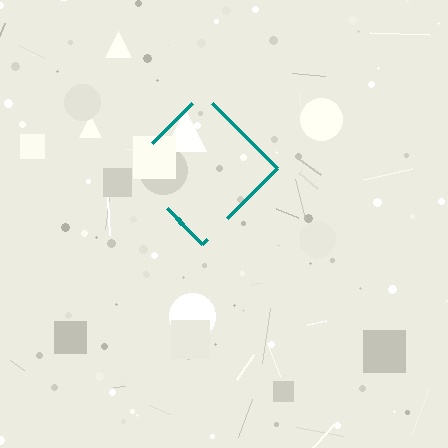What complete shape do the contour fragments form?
The contour fragments form a diamond.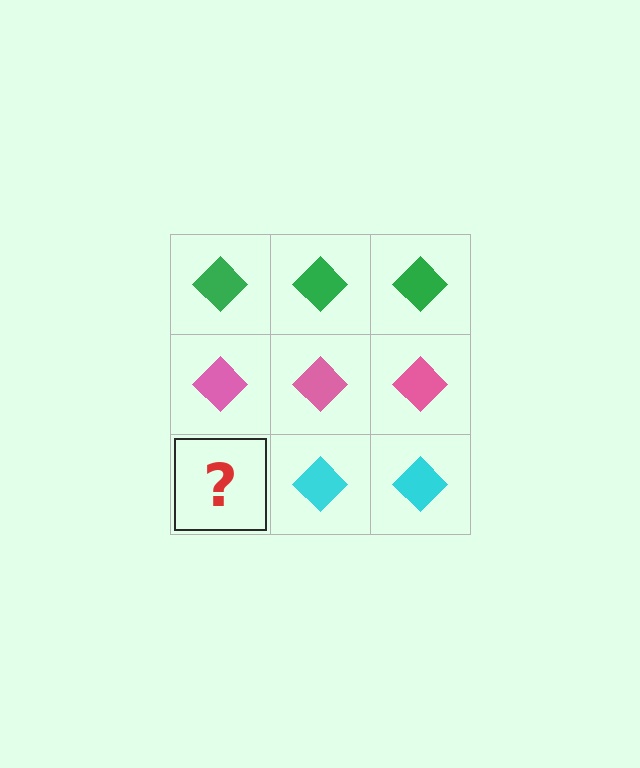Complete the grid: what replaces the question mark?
The question mark should be replaced with a cyan diamond.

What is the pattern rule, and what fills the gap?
The rule is that each row has a consistent color. The gap should be filled with a cyan diamond.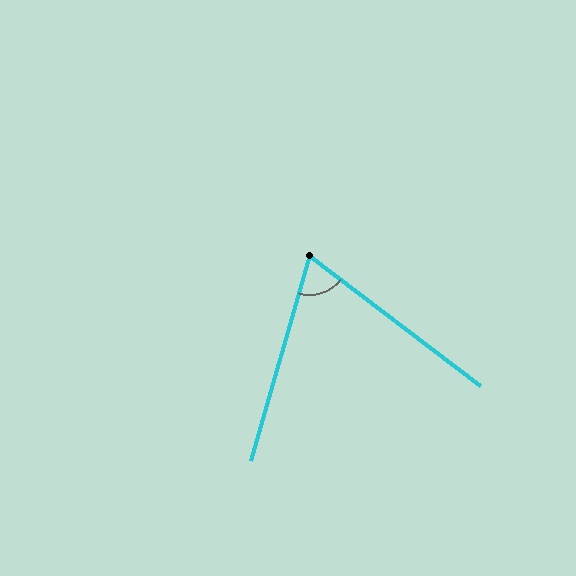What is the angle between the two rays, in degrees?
Approximately 69 degrees.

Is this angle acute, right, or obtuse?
It is acute.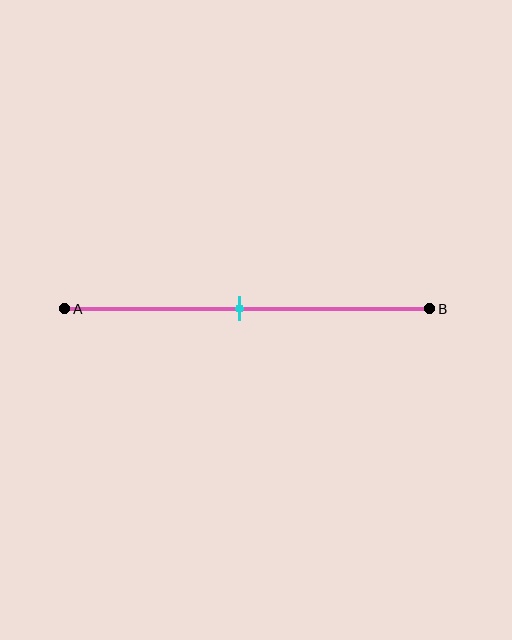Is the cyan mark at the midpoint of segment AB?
Yes, the mark is approximately at the midpoint.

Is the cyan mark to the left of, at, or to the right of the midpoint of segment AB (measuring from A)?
The cyan mark is approximately at the midpoint of segment AB.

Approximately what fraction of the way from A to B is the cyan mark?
The cyan mark is approximately 50% of the way from A to B.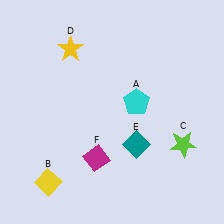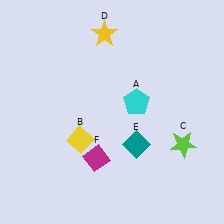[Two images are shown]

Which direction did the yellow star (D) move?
The yellow star (D) moved right.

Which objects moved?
The objects that moved are: the yellow diamond (B), the yellow star (D).